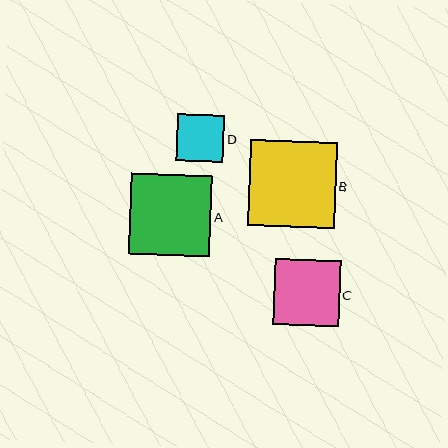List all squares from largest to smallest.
From largest to smallest: B, A, C, D.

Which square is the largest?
Square B is the largest with a size of approximately 87 pixels.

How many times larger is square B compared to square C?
Square B is approximately 1.3 times the size of square C.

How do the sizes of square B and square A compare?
Square B and square A are approximately the same size.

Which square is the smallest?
Square D is the smallest with a size of approximately 47 pixels.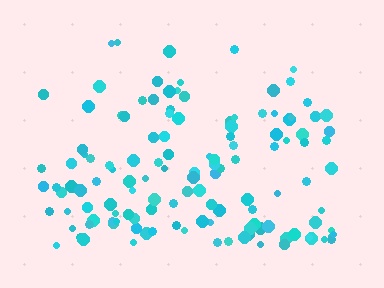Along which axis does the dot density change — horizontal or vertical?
Vertical.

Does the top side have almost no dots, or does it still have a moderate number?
Still a moderate number, just noticeably fewer than the bottom.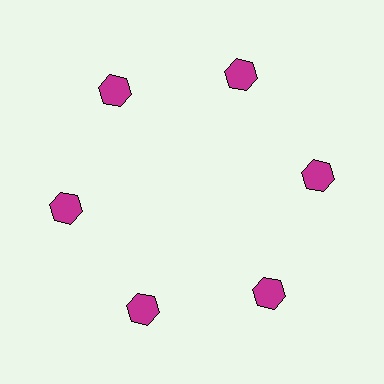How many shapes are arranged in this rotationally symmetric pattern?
There are 6 shapes, arranged in 6 groups of 1.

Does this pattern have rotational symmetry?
Yes, this pattern has 6-fold rotational symmetry. It looks the same after rotating 60 degrees around the center.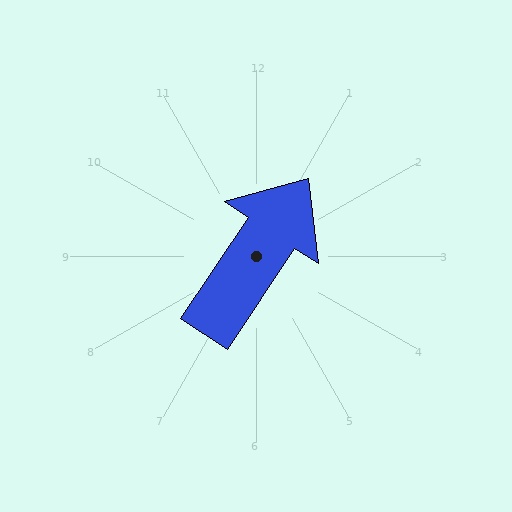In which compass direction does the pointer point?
Northeast.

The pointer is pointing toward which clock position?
Roughly 1 o'clock.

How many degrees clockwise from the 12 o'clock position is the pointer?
Approximately 34 degrees.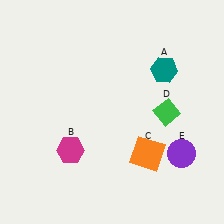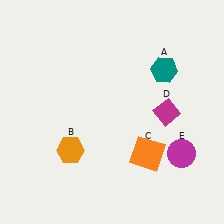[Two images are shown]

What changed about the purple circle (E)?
In Image 1, E is purple. In Image 2, it changed to magenta.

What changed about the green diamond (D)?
In Image 1, D is green. In Image 2, it changed to magenta.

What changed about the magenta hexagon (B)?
In Image 1, B is magenta. In Image 2, it changed to orange.